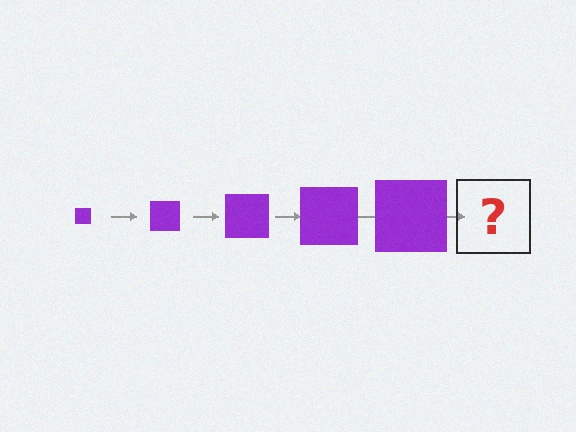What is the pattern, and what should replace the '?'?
The pattern is that the square gets progressively larger each step. The '?' should be a purple square, larger than the previous one.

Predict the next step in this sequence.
The next step is a purple square, larger than the previous one.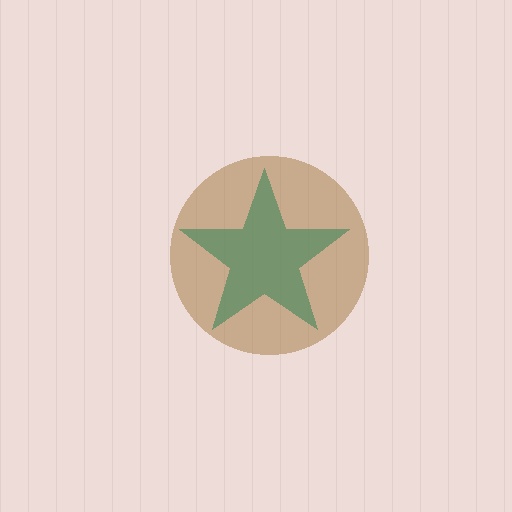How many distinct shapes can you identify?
There are 2 distinct shapes: a teal star, a brown circle.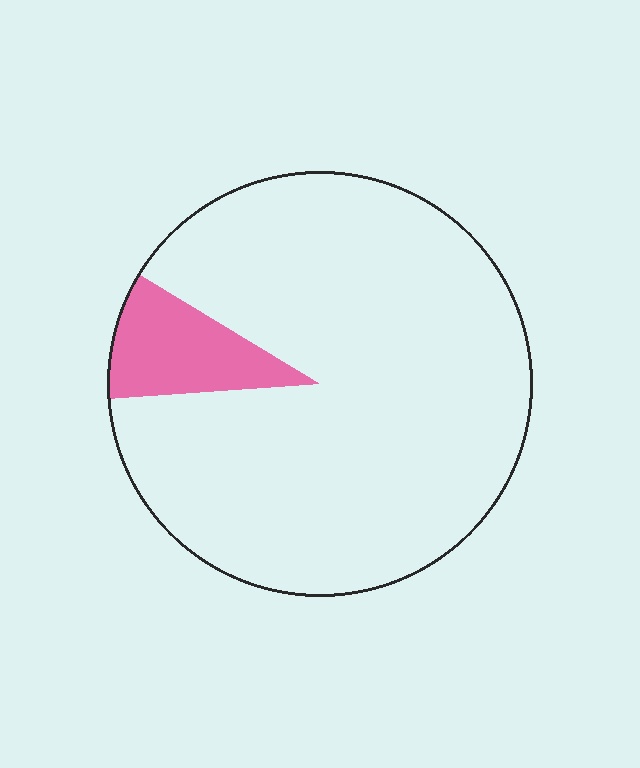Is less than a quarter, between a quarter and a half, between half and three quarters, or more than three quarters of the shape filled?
Less than a quarter.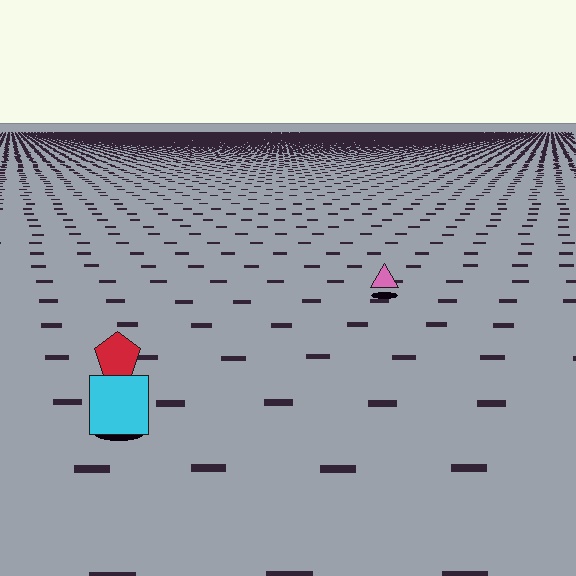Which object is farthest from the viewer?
The pink triangle is farthest from the viewer. It appears smaller and the ground texture around it is denser.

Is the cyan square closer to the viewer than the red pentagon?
Yes. The cyan square is closer — you can tell from the texture gradient: the ground texture is coarser near it.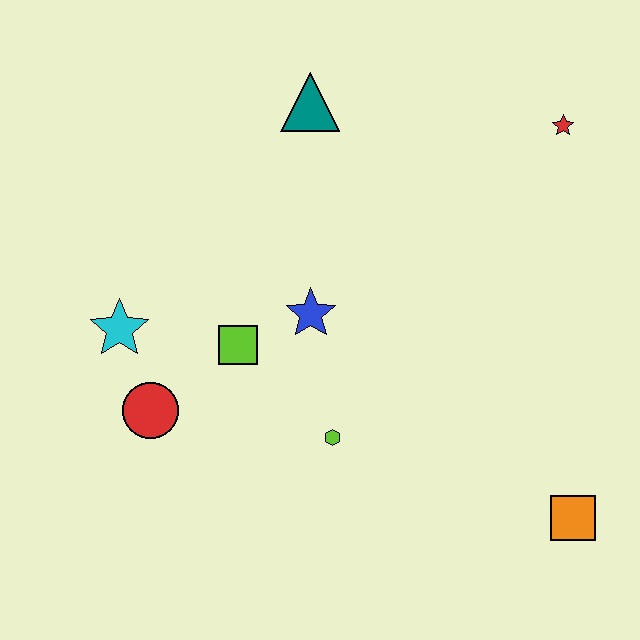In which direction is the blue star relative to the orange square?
The blue star is to the left of the orange square.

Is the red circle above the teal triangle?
No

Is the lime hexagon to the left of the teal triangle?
No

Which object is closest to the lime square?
The blue star is closest to the lime square.